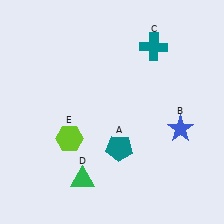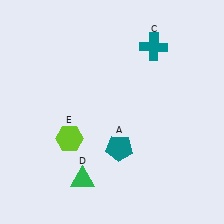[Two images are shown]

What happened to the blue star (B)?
The blue star (B) was removed in Image 2. It was in the bottom-right area of Image 1.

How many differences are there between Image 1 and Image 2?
There is 1 difference between the two images.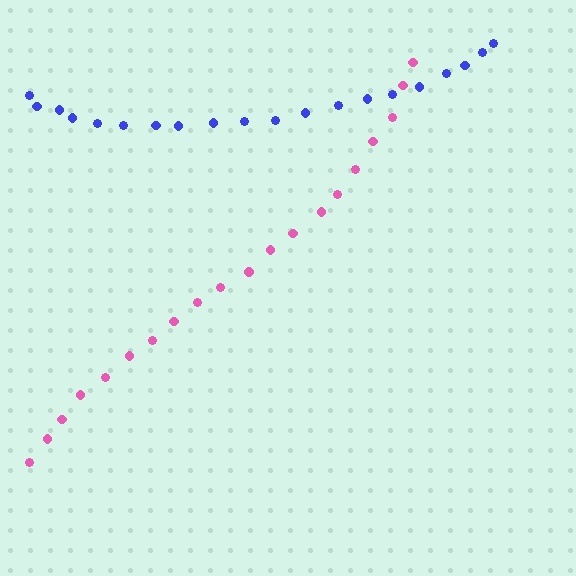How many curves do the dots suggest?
There are 2 distinct paths.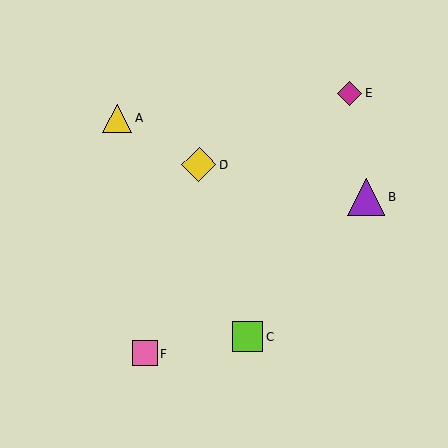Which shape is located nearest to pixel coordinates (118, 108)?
The yellow triangle (labeled A) at (117, 119) is nearest to that location.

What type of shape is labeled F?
Shape F is a pink square.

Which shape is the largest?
The purple triangle (labeled B) is the largest.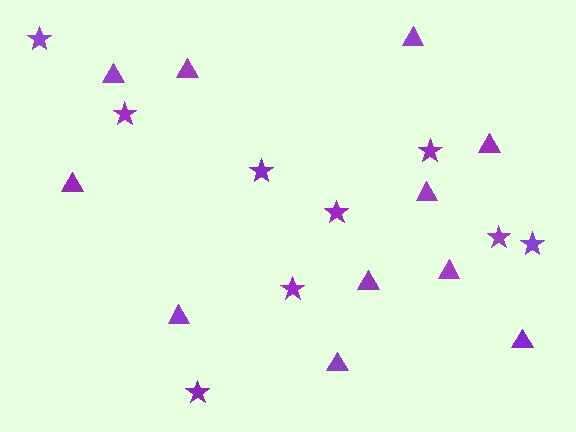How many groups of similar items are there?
There are 2 groups: one group of triangles (11) and one group of stars (9).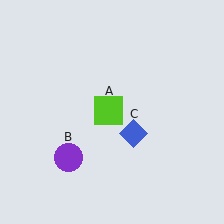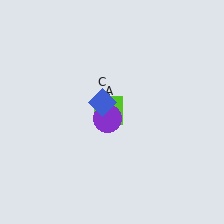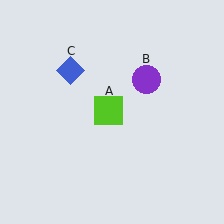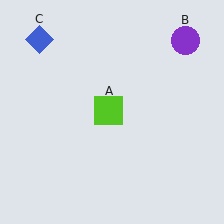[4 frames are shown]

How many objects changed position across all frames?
2 objects changed position: purple circle (object B), blue diamond (object C).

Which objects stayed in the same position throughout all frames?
Lime square (object A) remained stationary.